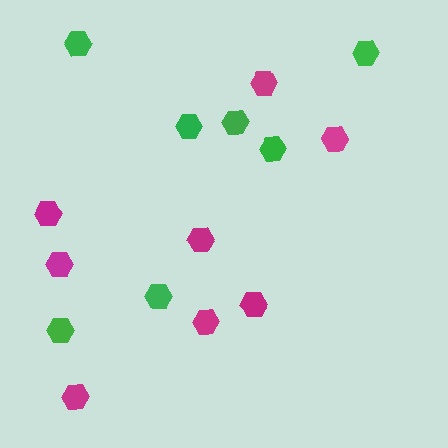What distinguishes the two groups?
There are 2 groups: one group of magenta hexagons (8) and one group of green hexagons (7).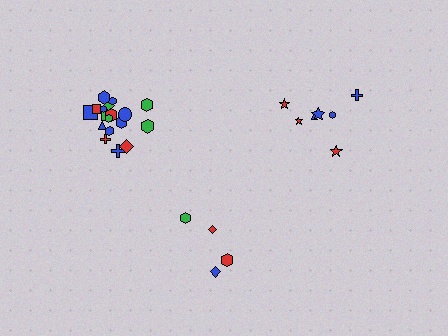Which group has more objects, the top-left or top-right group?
The top-left group.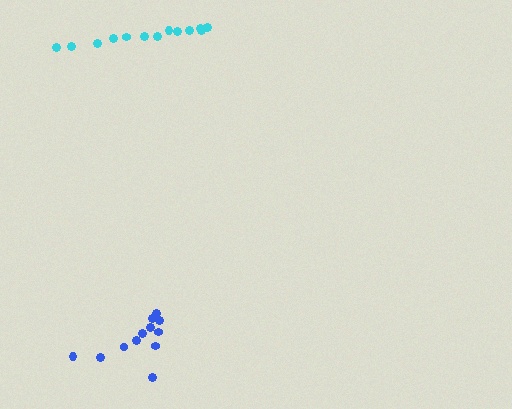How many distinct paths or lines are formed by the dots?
There are 2 distinct paths.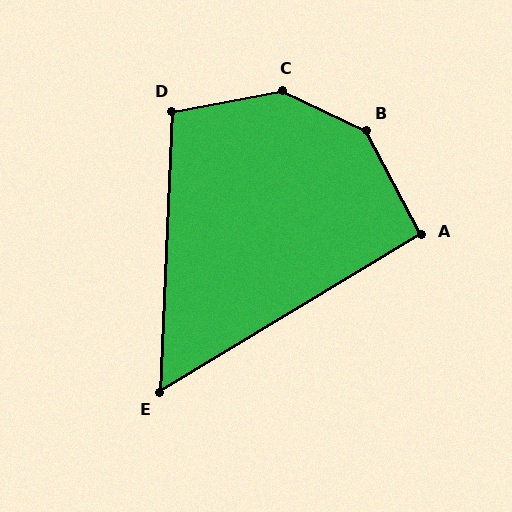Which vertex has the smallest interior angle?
E, at approximately 56 degrees.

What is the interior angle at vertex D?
Approximately 103 degrees (obtuse).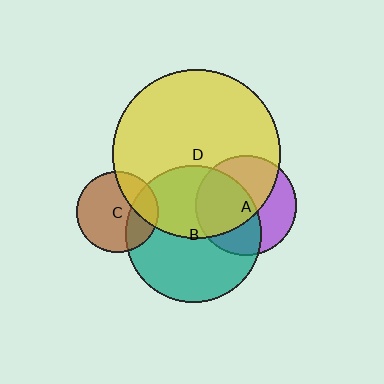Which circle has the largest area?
Circle D (yellow).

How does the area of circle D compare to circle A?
Approximately 2.8 times.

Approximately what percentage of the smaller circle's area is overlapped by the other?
Approximately 25%.